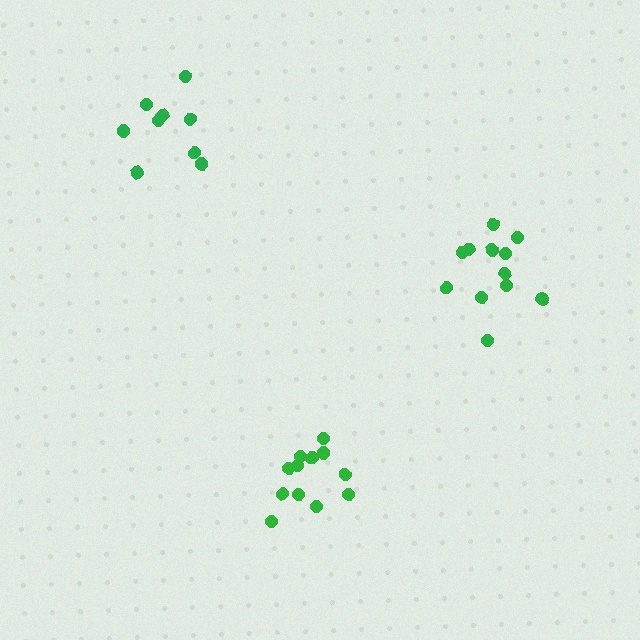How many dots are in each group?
Group 1: 12 dots, Group 2: 12 dots, Group 3: 9 dots (33 total).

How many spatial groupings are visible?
There are 3 spatial groupings.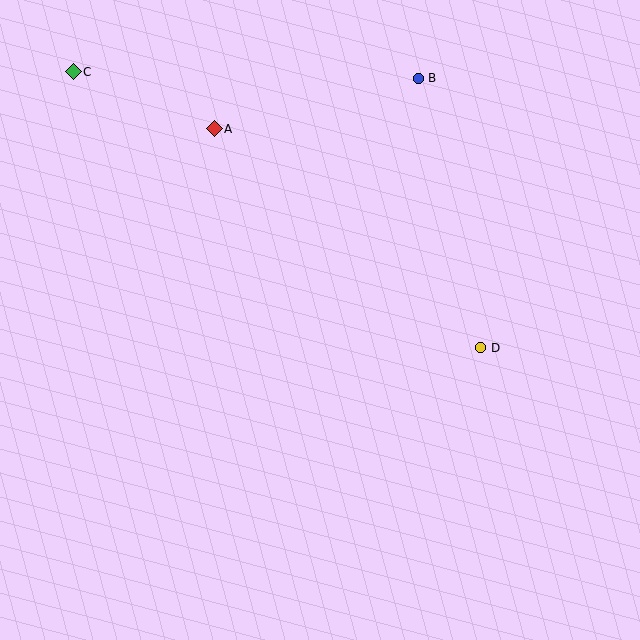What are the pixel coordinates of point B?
Point B is at (418, 78).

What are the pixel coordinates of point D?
Point D is at (481, 348).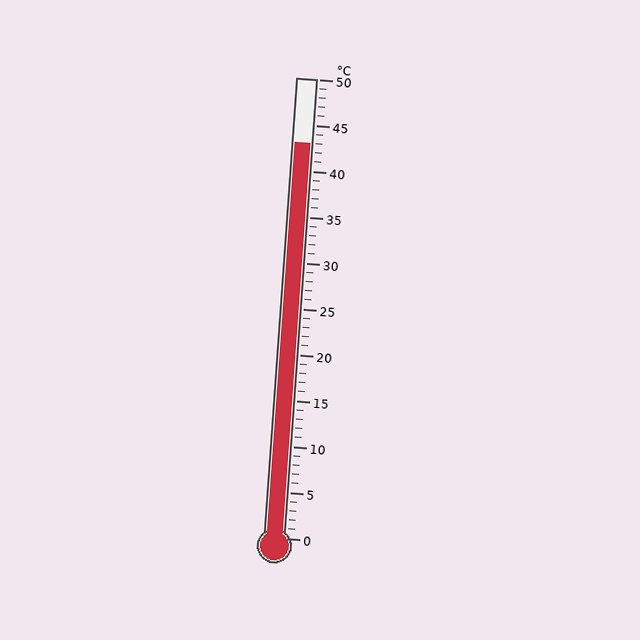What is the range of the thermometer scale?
The thermometer scale ranges from 0°C to 50°C.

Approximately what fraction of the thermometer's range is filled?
The thermometer is filled to approximately 85% of its range.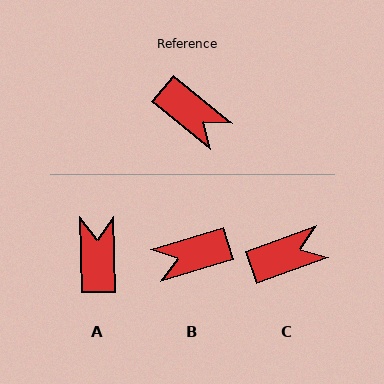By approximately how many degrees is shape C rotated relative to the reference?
Approximately 60 degrees counter-clockwise.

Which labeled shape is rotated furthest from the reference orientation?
A, about 131 degrees away.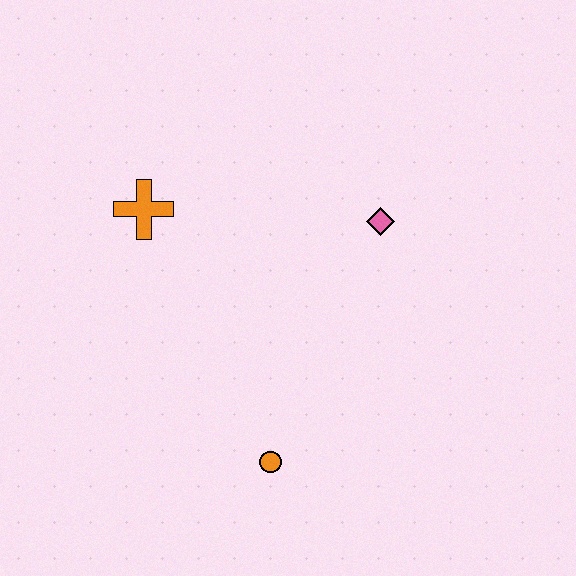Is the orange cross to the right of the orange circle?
No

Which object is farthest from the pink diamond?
The orange circle is farthest from the pink diamond.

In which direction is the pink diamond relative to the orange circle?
The pink diamond is above the orange circle.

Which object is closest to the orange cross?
The pink diamond is closest to the orange cross.